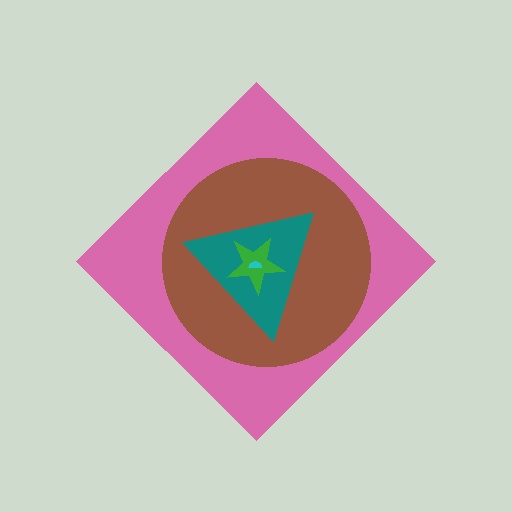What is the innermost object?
The cyan semicircle.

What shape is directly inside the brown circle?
The teal triangle.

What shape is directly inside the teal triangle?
The green star.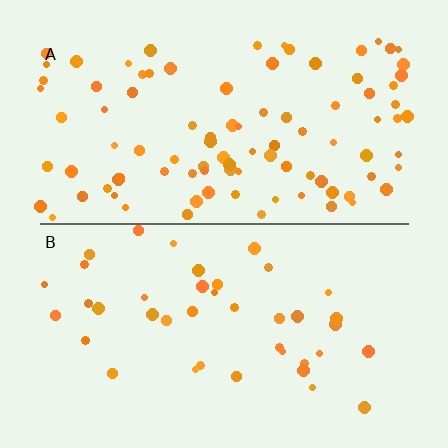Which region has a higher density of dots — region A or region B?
A (the top).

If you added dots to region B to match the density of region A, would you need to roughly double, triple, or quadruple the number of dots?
Approximately double.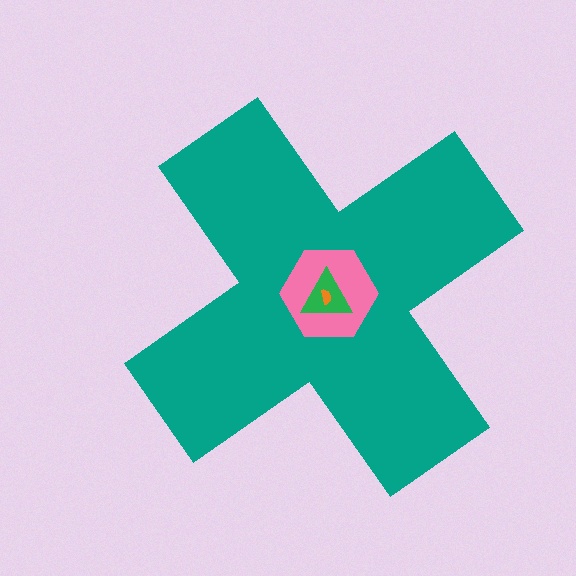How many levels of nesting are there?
4.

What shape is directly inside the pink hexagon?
The green triangle.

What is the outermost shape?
The teal cross.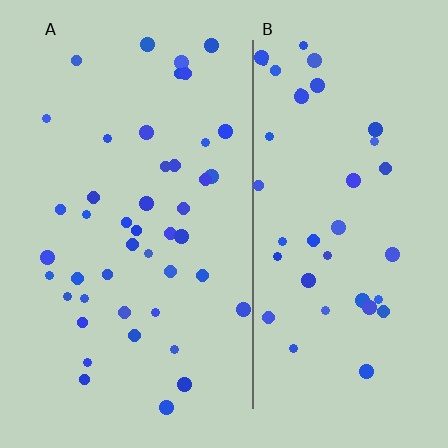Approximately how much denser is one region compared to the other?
Approximately 1.1× — region A over region B.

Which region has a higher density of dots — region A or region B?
A (the left).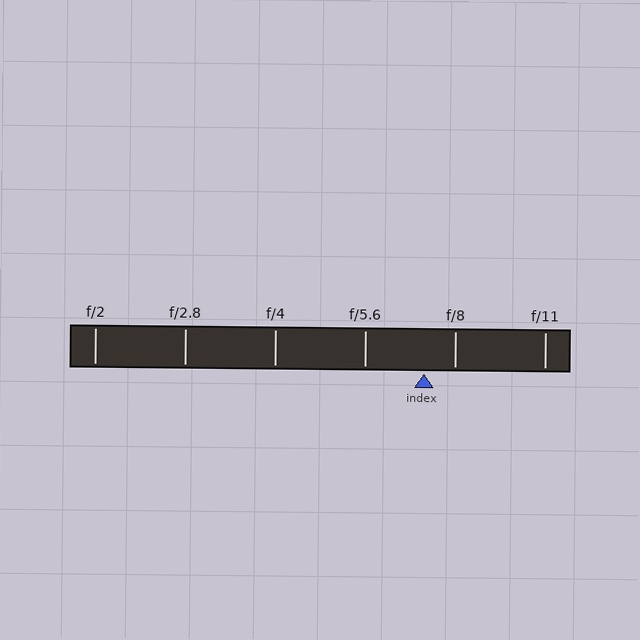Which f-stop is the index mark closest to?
The index mark is closest to f/8.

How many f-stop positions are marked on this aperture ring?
There are 6 f-stop positions marked.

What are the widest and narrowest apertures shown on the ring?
The widest aperture shown is f/2 and the narrowest is f/11.